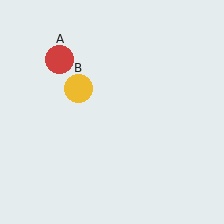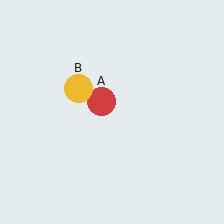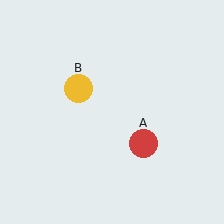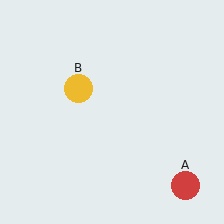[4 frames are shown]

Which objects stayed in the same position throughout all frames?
Yellow circle (object B) remained stationary.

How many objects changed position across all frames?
1 object changed position: red circle (object A).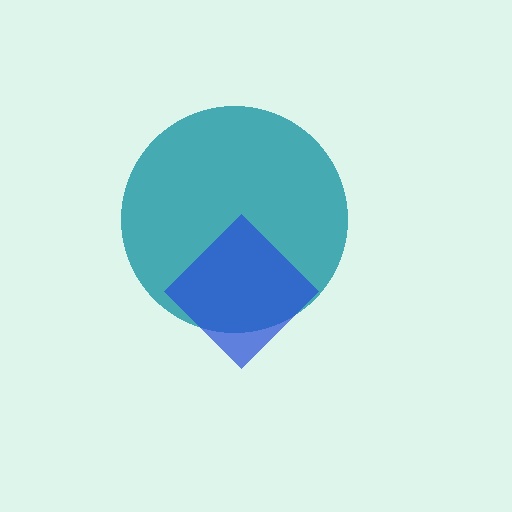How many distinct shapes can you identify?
There are 2 distinct shapes: a teal circle, a blue diamond.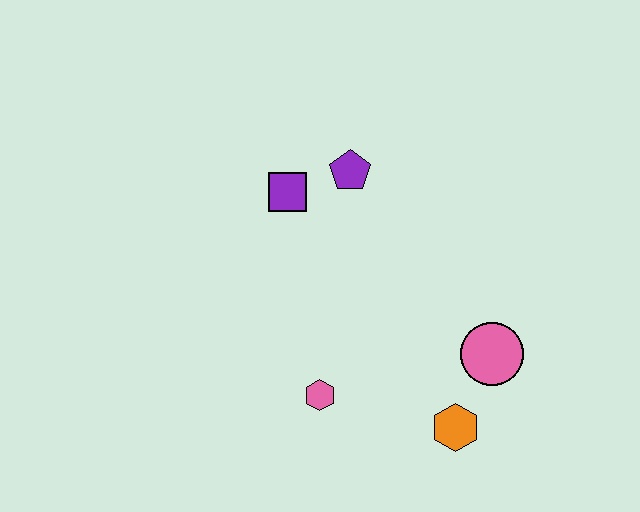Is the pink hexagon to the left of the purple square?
No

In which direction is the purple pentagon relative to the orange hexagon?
The purple pentagon is above the orange hexagon.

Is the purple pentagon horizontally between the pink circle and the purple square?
Yes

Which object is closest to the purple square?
The purple pentagon is closest to the purple square.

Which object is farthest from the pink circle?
The purple square is farthest from the pink circle.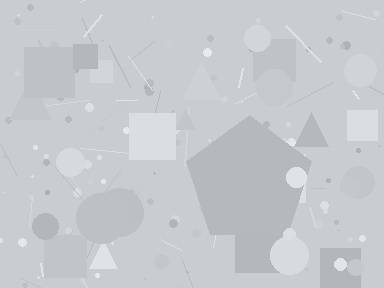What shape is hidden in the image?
A pentagon is hidden in the image.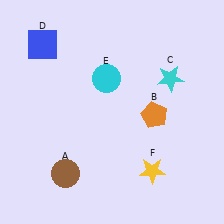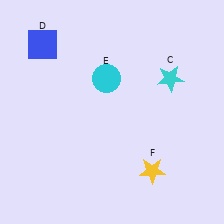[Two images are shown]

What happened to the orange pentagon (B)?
The orange pentagon (B) was removed in Image 2. It was in the bottom-right area of Image 1.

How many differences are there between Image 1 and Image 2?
There are 2 differences between the two images.